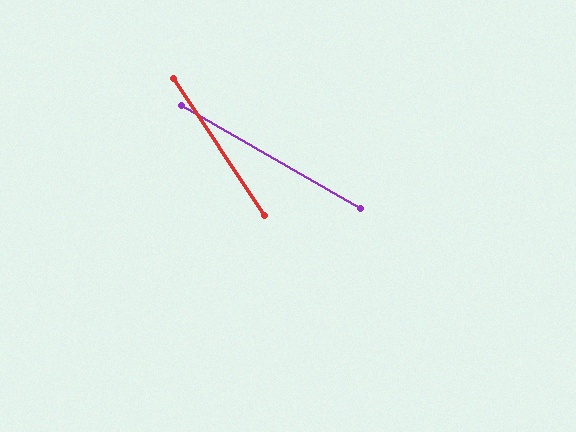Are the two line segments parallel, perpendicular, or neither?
Neither parallel nor perpendicular — they differ by about 27°.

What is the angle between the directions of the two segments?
Approximately 27 degrees.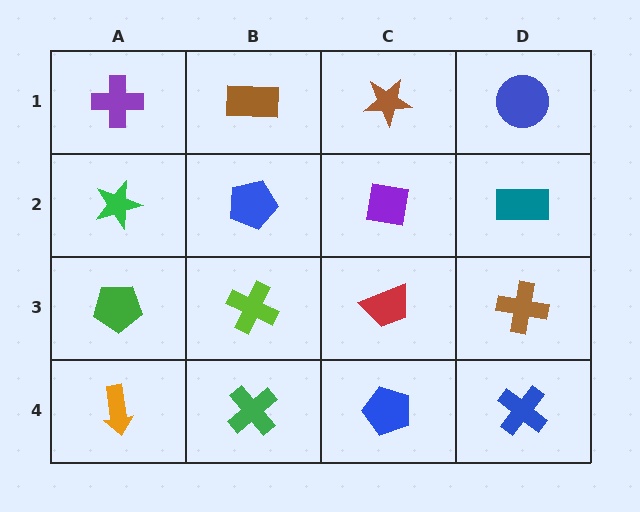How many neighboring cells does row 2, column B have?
4.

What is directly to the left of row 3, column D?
A red trapezoid.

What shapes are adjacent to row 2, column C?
A brown star (row 1, column C), a red trapezoid (row 3, column C), a blue pentagon (row 2, column B), a teal rectangle (row 2, column D).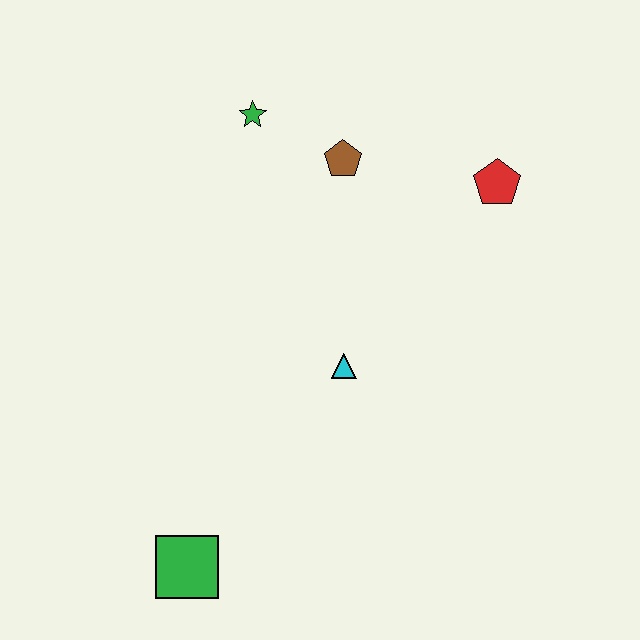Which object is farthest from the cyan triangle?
The green star is farthest from the cyan triangle.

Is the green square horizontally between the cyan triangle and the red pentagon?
No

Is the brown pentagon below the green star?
Yes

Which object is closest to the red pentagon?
The brown pentagon is closest to the red pentagon.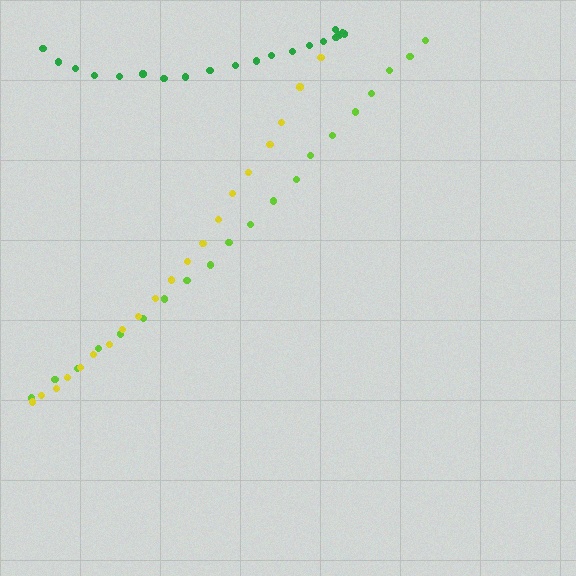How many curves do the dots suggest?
There are 3 distinct paths.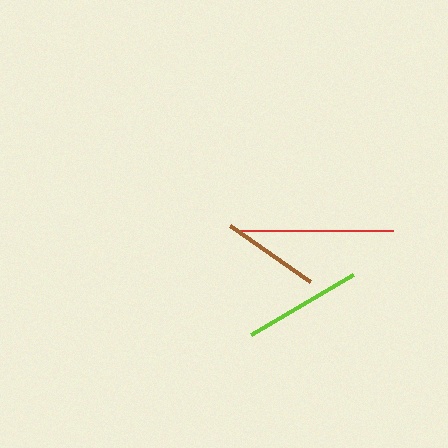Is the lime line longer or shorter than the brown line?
The lime line is longer than the brown line.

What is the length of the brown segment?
The brown segment is approximately 97 pixels long.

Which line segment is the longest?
The red line is the longest at approximately 158 pixels.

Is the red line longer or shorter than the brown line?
The red line is longer than the brown line.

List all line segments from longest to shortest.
From longest to shortest: red, lime, brown.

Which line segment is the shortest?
The brown line is the shortest at approximately 97 pixels.